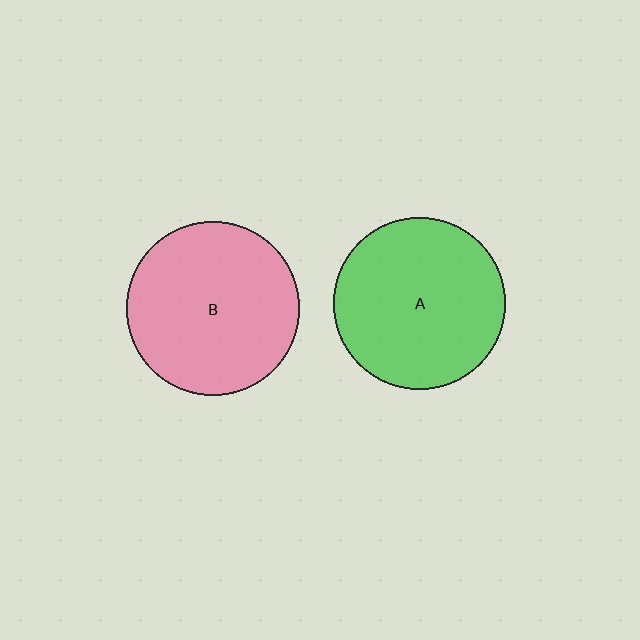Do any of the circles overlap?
No, none of the circles overlap.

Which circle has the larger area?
Circle B (pink).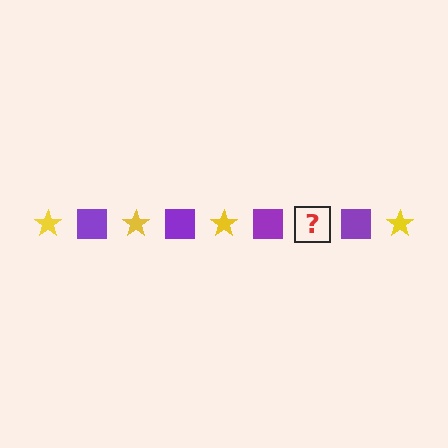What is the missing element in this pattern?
The missing element is a yellow star.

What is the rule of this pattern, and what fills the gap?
The rule is that the pattern alternates between yellow star and purple square. The gap should be filled with a yellow star.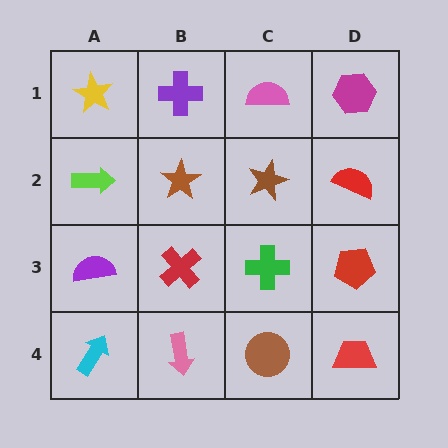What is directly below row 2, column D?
A red pentagon.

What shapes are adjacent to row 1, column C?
A brown star (row 2, column C), a purple cross (row 1, column B), a magenta hexagon (row 1, column D).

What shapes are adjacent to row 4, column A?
A purple semicircle (row 3, column A), a pink arrow (row 4, column B).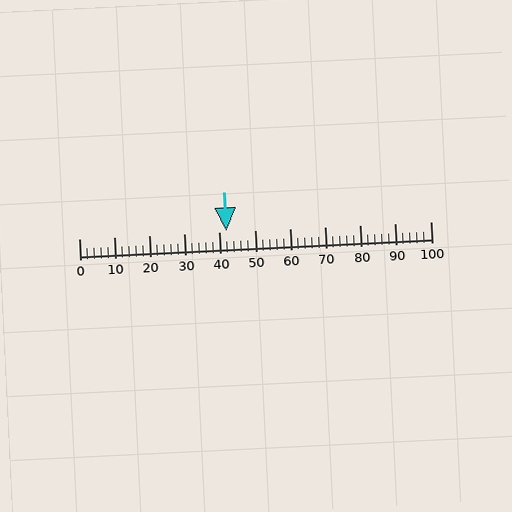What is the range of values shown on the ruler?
The ruler shows values from 0 to 100.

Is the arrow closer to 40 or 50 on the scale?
The arrow is closer to 40.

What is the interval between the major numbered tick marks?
The major tick marks are spaced 10 units apart.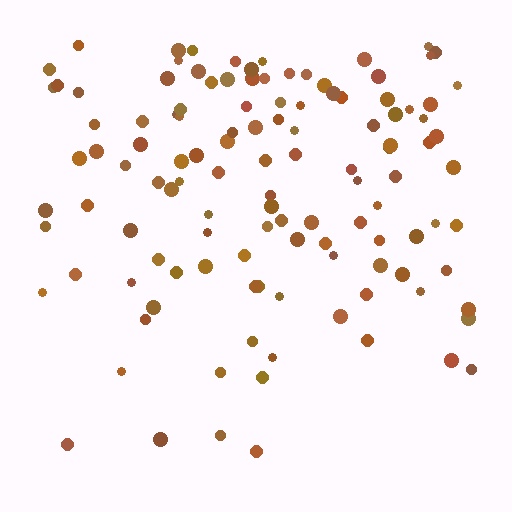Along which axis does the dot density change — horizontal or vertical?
Vertical.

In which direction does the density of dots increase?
From bottom to top, with the top side densest.